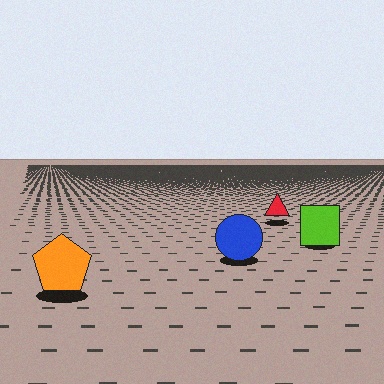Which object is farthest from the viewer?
The red triangle is farthest from the viewer. It appears smaller and the ground texture around it is denser.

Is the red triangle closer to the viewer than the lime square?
No. The lime square is closer — you can tell from the texture gradient: the ground texture is coarser near it.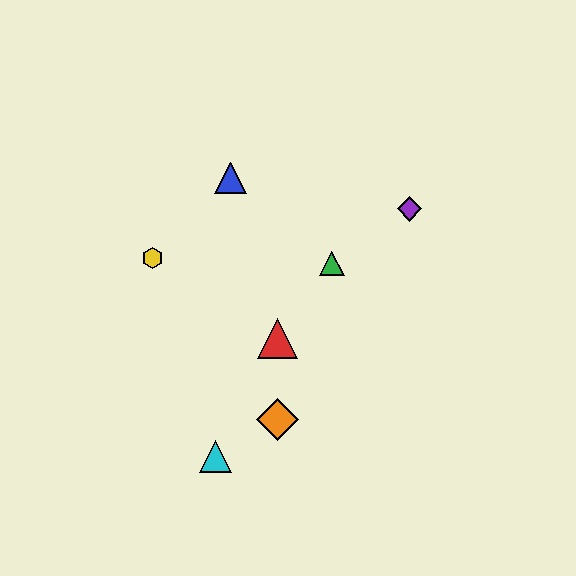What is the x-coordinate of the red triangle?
The red triangle is at x≈278.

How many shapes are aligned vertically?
2 shapes (the red triangle, the orange diamond) are aligned vertically.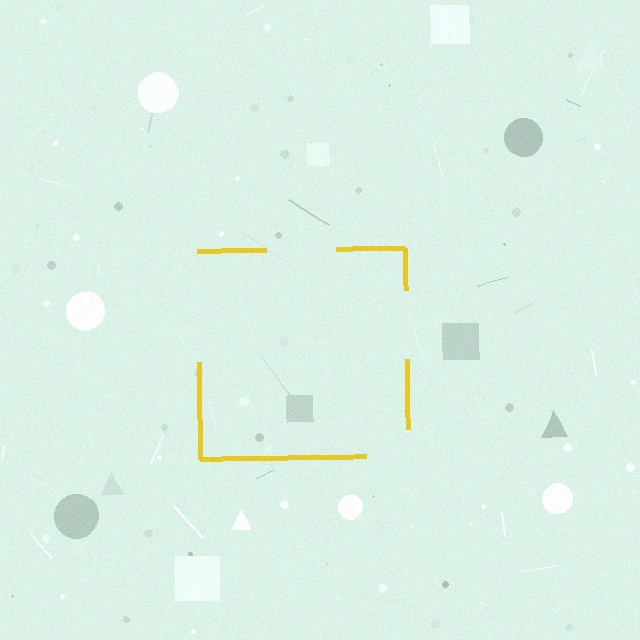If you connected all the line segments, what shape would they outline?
They would outline a square.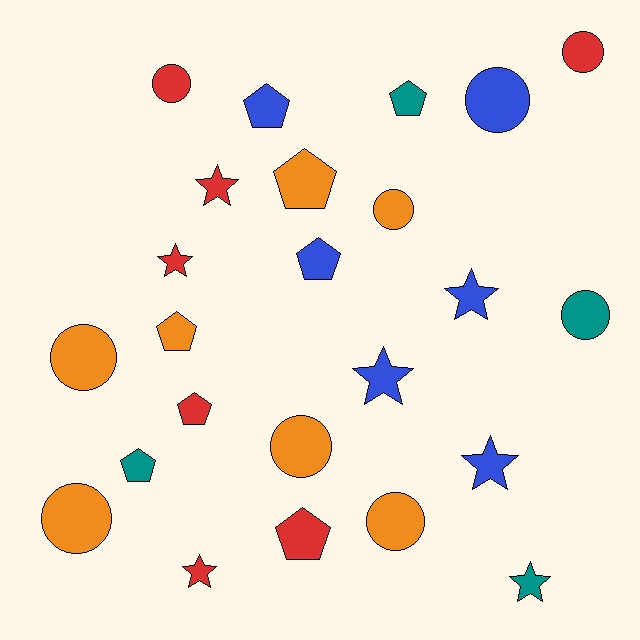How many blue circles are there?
There is 1 blue circle.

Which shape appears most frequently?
Circle, with 9 objects.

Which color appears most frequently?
Orange, with 7 objects.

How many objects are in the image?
There are 24 objects.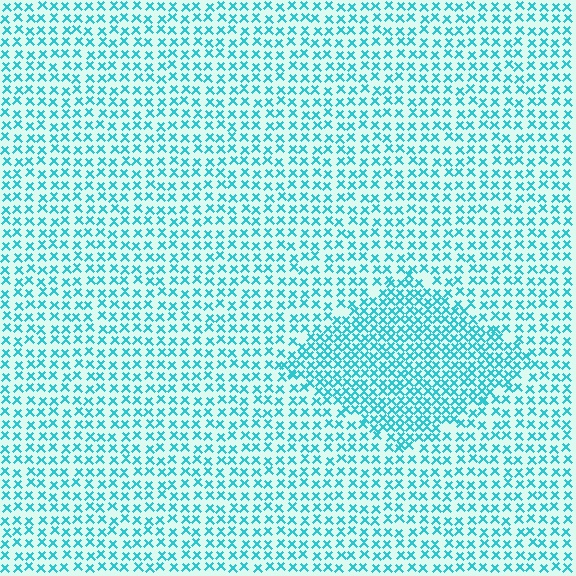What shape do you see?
I see a diamond.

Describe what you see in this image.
The image contains small cyan elements arranged at two different densities. A diamond-shaped region is visible where the elements are more densely packed than the surrounding area.